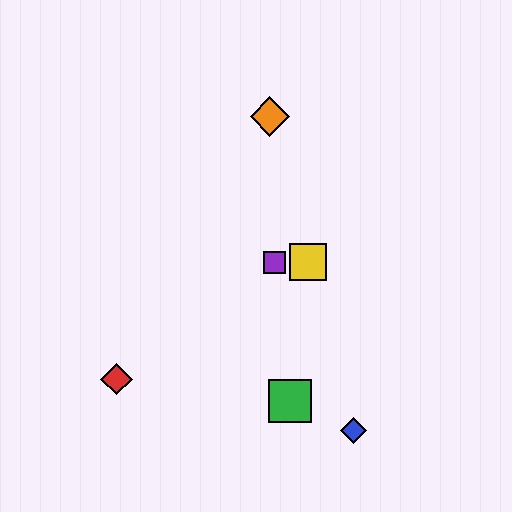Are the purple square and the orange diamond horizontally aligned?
No, the purple square is at y≈262 and the orange diamond is at y≈116.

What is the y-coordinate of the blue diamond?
The blue diamond is at y≈430.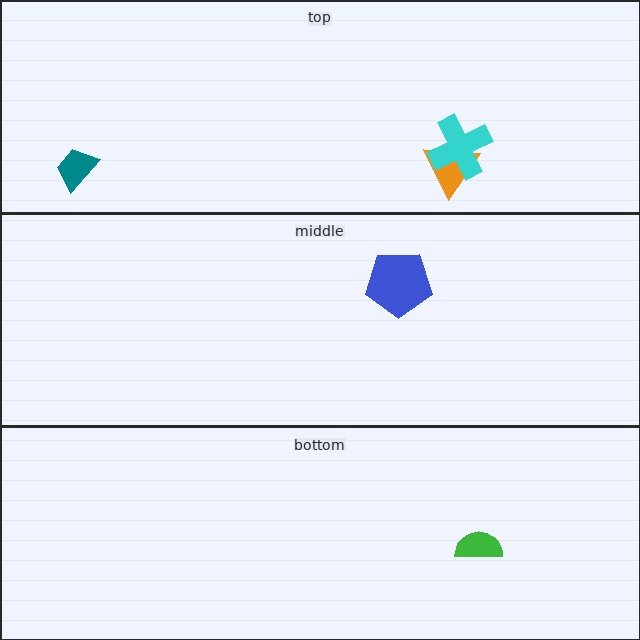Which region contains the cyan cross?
The top region.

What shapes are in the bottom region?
The green semicircle.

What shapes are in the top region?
The orange triangle, the teal trapezoid, the cyan cross.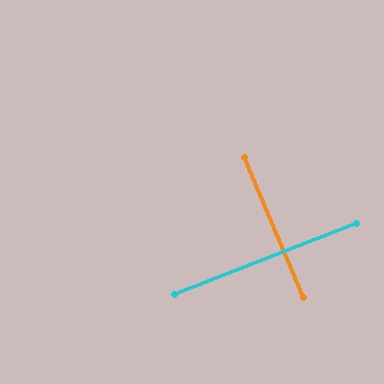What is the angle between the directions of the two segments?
Approximately 88 degrees.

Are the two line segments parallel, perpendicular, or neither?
Perpendicular — they meet at approximately 88°.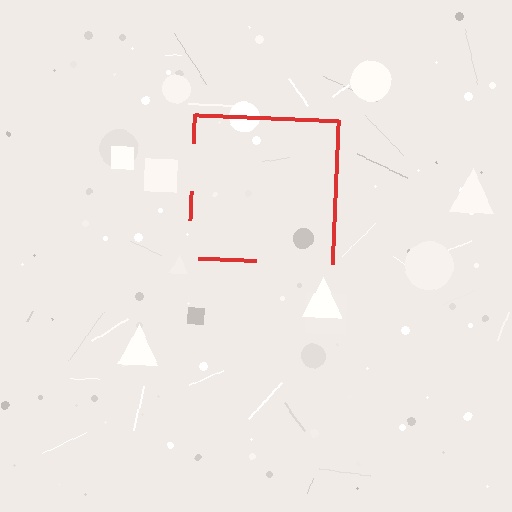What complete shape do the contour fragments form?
The contour fragments form a square.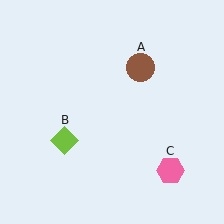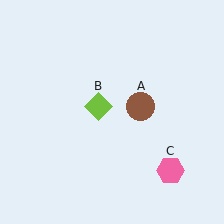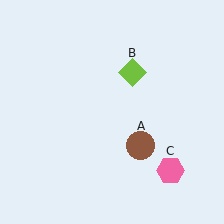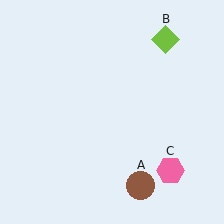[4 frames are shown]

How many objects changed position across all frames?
2 objects changed position: brown circle (object A), lime diamond (object B).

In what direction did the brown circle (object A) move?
The brown circle (object A) moved down.